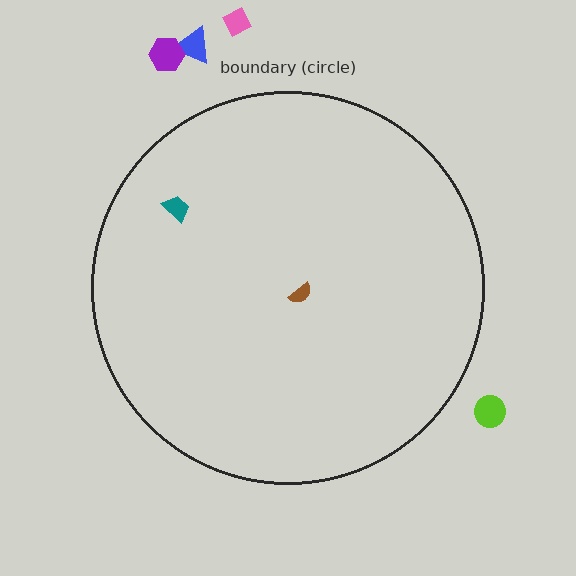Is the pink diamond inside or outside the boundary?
Outside.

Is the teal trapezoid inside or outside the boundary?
Inside.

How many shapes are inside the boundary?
2 inside, 4 outside.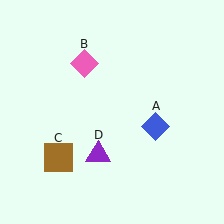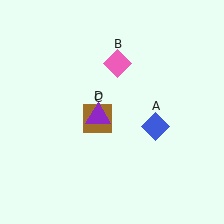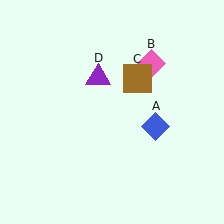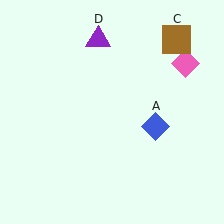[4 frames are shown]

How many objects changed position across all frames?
3 objects changed position: pink diamond (object B), brown square (object C), purple triangle (object D).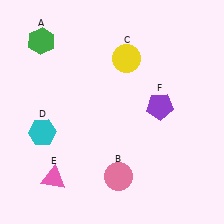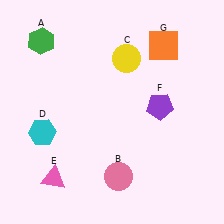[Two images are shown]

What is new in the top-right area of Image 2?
An orange square (G) was added in the top-right area of Image 2.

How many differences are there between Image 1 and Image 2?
There is 1 difference between the two images.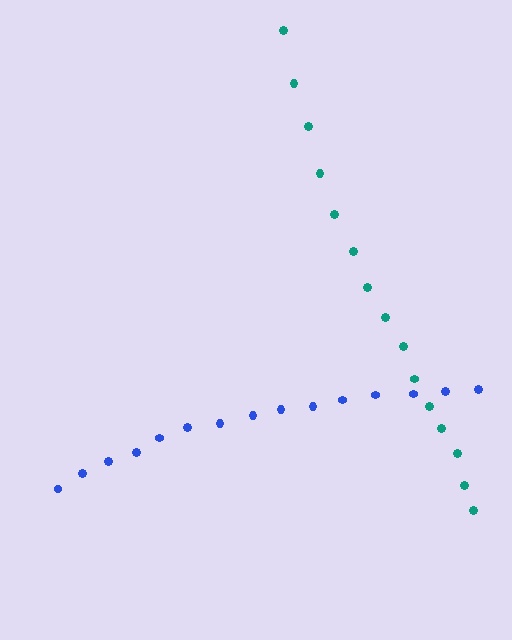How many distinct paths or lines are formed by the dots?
There are 2 distinct paths.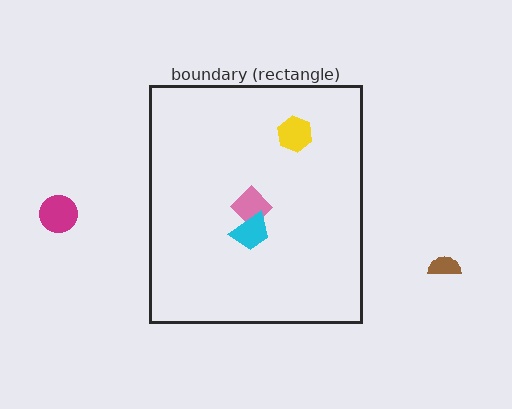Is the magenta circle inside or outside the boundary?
Outside.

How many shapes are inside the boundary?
3 inside, 2 outside.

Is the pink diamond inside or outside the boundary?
Inside.